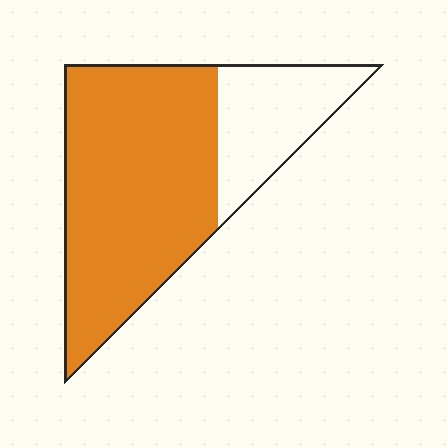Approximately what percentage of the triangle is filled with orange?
Approximately 75%.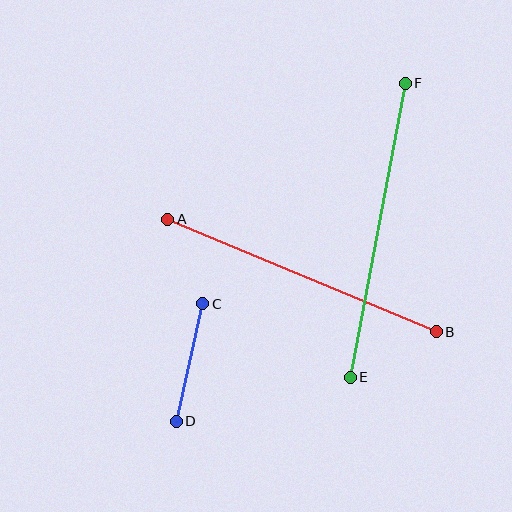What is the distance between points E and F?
The distance is approximately 299 pixels.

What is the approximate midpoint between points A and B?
The midpoint is at approximately (302, 276) pixels.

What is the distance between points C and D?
The distance is approximately 121 pixels.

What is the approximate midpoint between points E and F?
The midpoint is at approximately (378, 230) pixels.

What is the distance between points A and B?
The distance is approximately 291 pixels.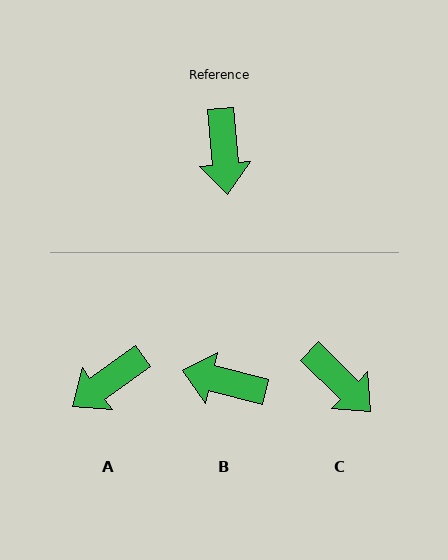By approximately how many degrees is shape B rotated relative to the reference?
Approximately 109 degrees clockwise.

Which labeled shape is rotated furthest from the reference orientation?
B, about 109 degrees away.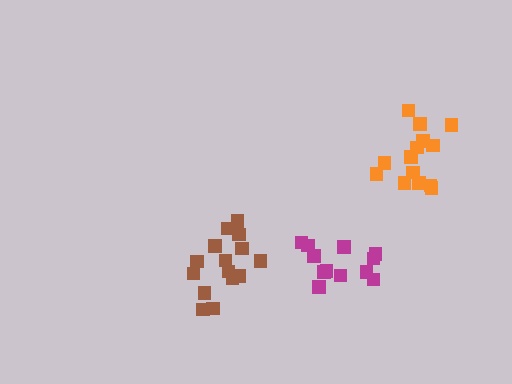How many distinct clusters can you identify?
There are 3 distinct clusters.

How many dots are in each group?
Group 1: 12 dots, Group 2: 15 dots, Group 3: 14 dots (41 total).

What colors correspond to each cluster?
The clusters are colored: magenta, brown, orange.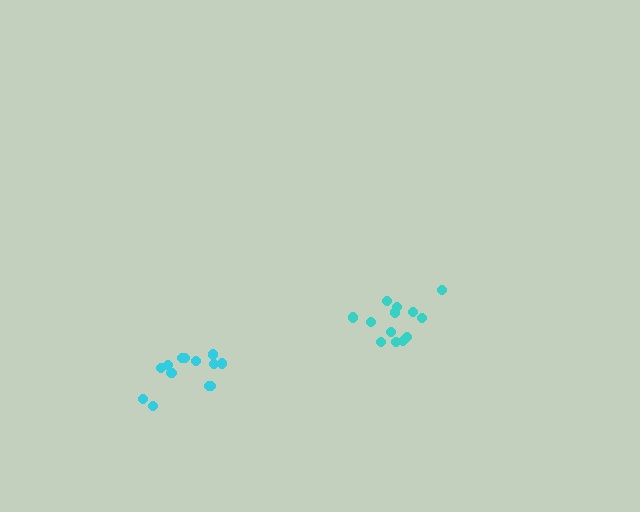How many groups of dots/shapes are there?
There are 2 groups.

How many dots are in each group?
Group 1: 13 dots, Group 2: 13 dots (26 total).